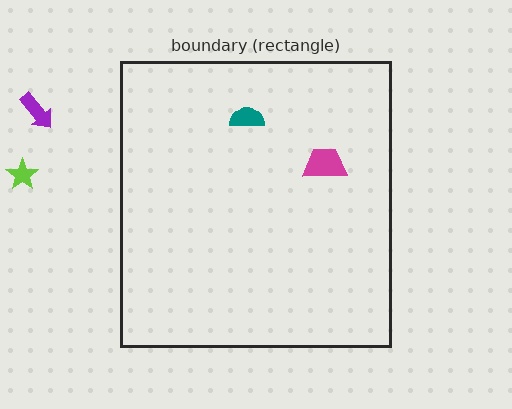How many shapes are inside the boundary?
2 inside, 2 outside.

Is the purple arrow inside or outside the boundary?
Outside.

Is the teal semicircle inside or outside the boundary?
Inside.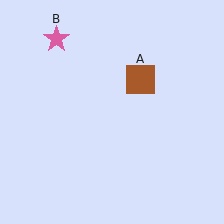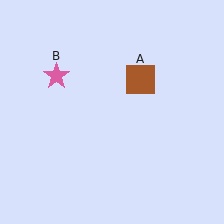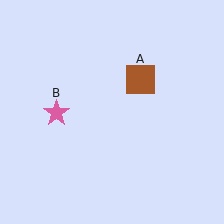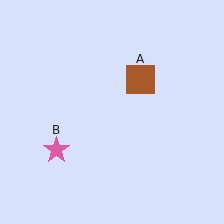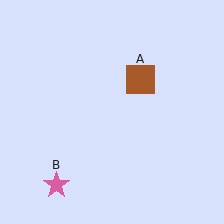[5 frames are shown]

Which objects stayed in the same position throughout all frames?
Brown square (object A) remained stationary.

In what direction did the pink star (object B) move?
The pink star (object B) moved down.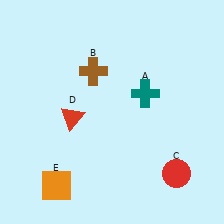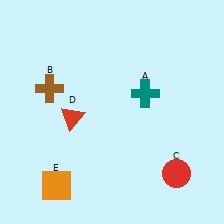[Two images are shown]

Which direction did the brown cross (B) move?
The brown cross (B) moved left.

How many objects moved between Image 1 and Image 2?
1 object moved between the two images.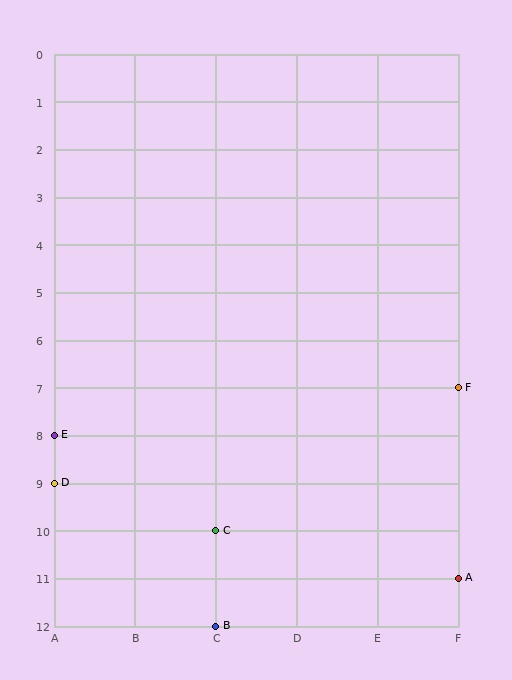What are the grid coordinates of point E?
Point E is at grid coordinates (A, 8).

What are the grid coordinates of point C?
Point C is at grid coordinates (C, 10).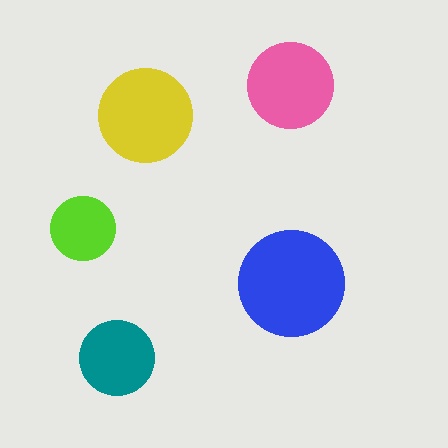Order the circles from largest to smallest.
the blue one, the yellow one, the pink one, the teal one, the lime one.